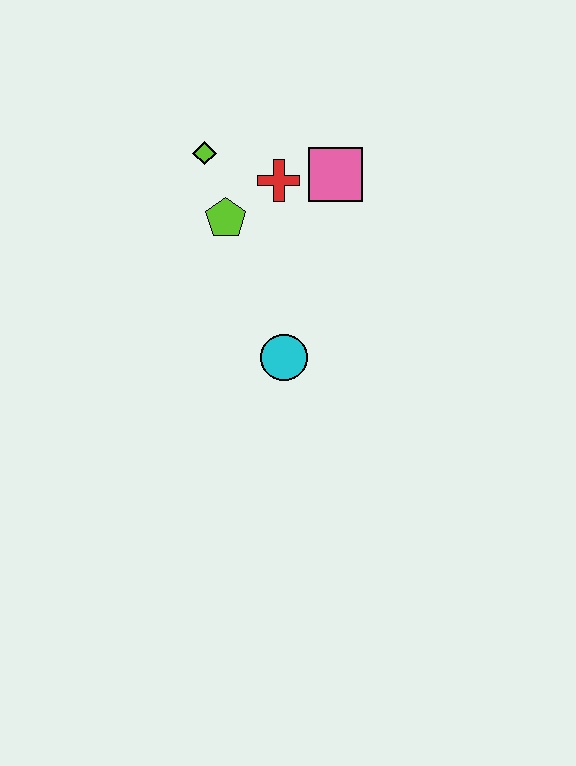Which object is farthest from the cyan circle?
The lime diamond is farthest from the cyan circle.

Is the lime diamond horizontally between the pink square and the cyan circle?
No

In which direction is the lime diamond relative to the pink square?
The lime diamond is to the left of the pink square.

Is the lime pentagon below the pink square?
Yes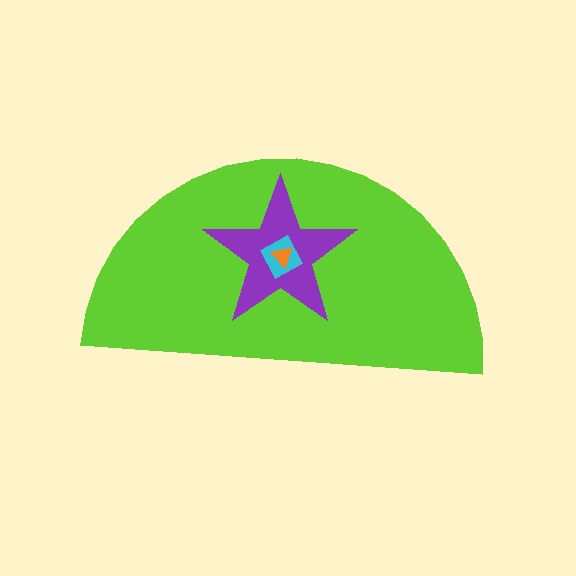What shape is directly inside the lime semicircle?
The purple star.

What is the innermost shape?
The orange triangle.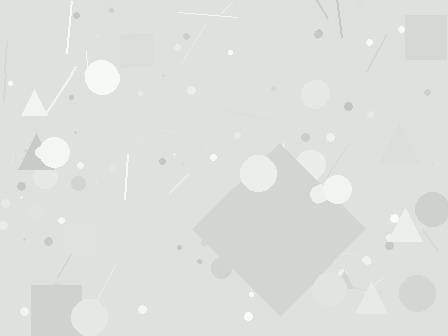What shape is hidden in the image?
A diamond is hidden in the image.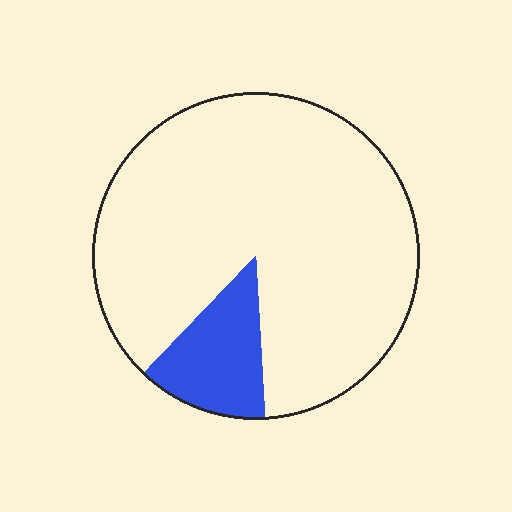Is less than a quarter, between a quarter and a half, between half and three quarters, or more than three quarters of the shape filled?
Less than a quarter.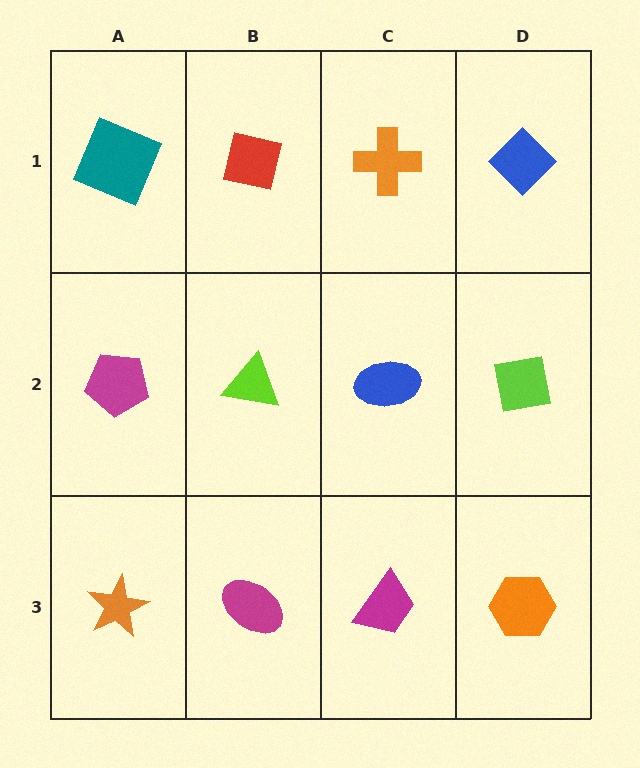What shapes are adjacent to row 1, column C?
A blue ellipse (row 2, column C), a red square (row 1, column B), a blue diamond (row 1, column D).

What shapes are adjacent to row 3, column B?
A lime triangle (row 2, column B), an orange star (row 3, column A), a magenta trapezoid (row 3, column C).